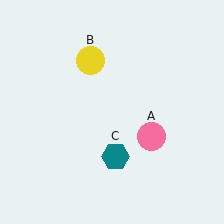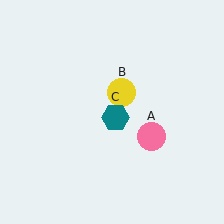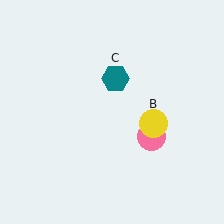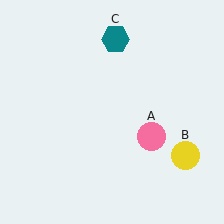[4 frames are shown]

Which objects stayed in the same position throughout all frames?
Pink circle (object A) remained stationary.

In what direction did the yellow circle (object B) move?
The yellow circle (object B) moved down and to the right.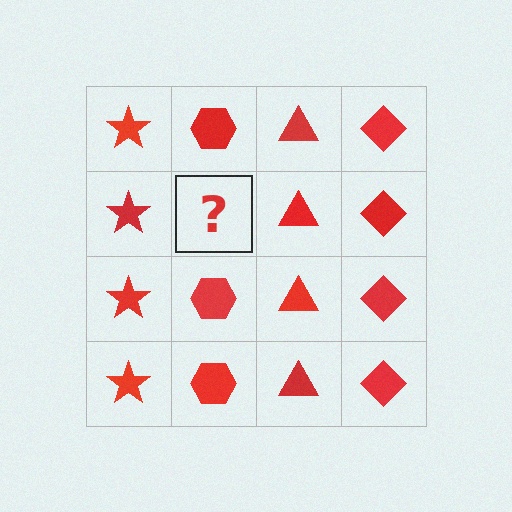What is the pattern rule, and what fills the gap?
The rule is that each column has a consistent shape. The gap should be filled with a red hexagon.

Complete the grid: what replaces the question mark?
The question mark should be replaced with a red hexagon.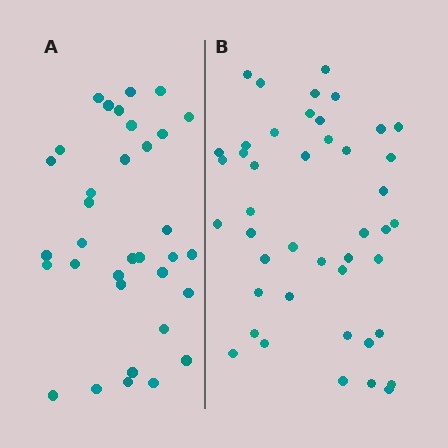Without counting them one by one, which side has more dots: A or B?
Region B (the right region) has more dots.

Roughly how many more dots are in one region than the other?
Region B has roughly 10 or so more dots than region A.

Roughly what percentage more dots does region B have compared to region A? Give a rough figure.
About 30% more.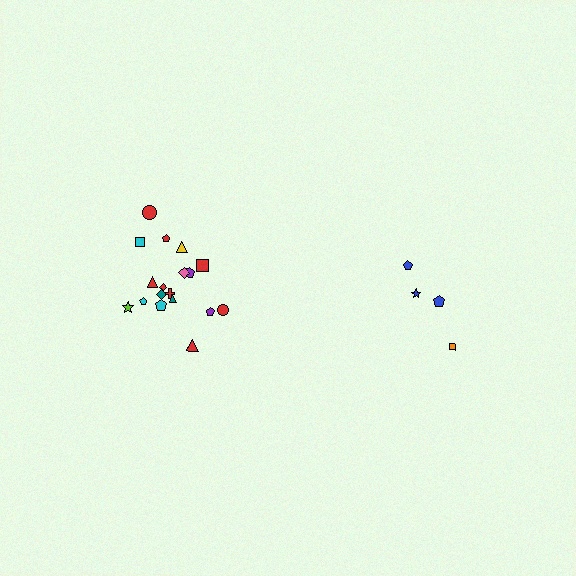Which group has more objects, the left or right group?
The left group.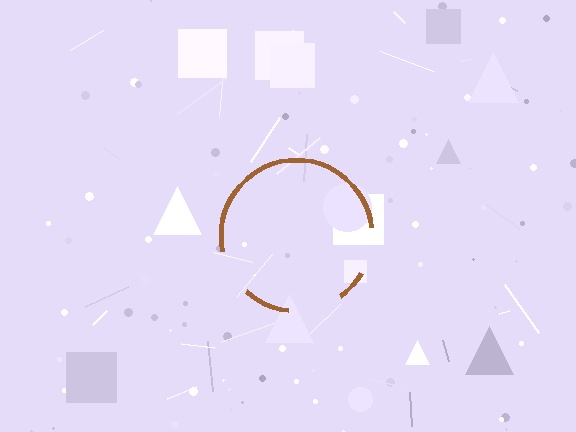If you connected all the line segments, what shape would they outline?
They would outline a circle.